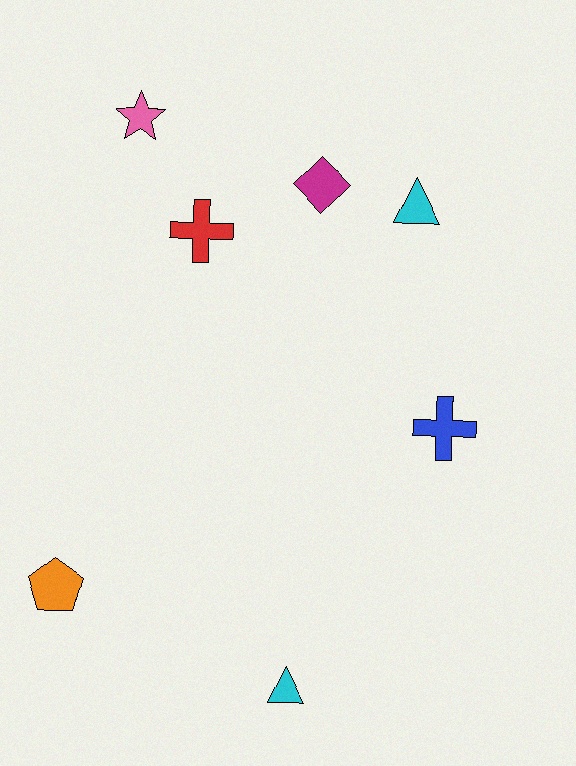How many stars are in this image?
There is 1 star.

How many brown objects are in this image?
There are no brown objects.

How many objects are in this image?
There are 7 objects.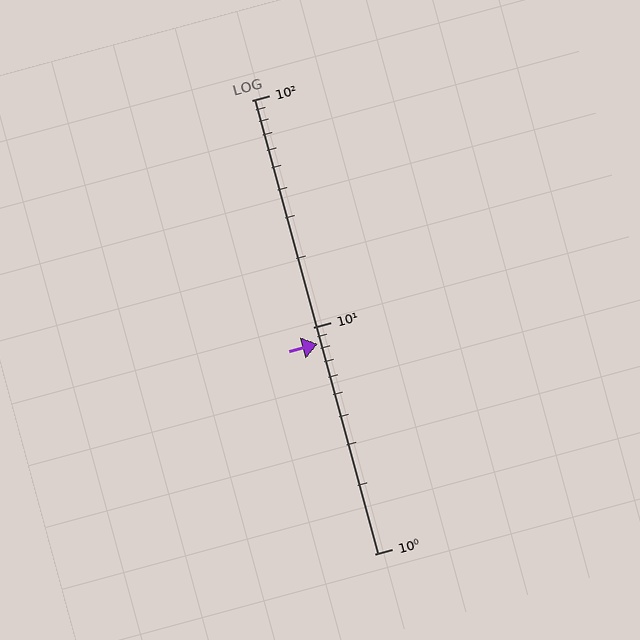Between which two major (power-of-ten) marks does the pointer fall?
The pointer is between 1 and 10.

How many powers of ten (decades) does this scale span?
The scale spans 2 decades, from 1 to 100.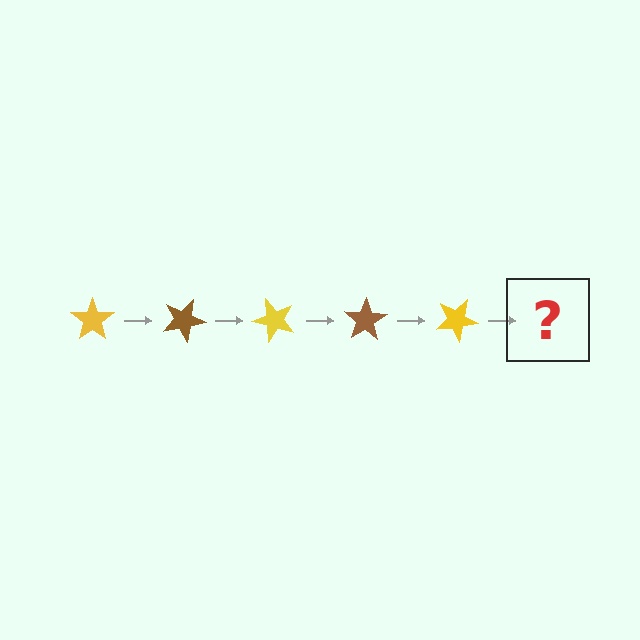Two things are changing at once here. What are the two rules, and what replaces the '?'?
The two rules are that it rotates 25 degrees each step and the color cycles through yellow and brown. The '?' should be a brown star, rotated 125 degrees from the start.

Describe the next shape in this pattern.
It should be a brown star, rotated 125 degrees from the start.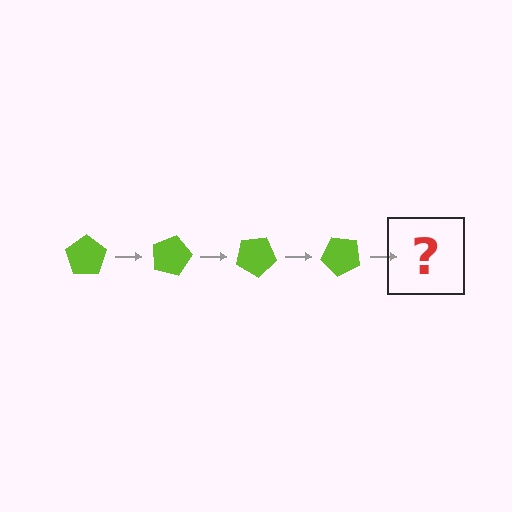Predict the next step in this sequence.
The next step is a lime pentagon rotated 60 degrees.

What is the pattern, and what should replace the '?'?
The pattern is that the pentagon rotates 15 degrees each step. The '?' should be a lime pentagon rotated 60 degrees.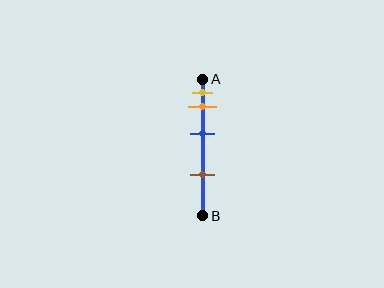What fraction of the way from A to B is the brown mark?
The brown mark is approximately 70% (0.7) of the way from A to B.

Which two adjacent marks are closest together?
The yellow and orange marks are the closest adjacent pair.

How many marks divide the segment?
There are 4 marks dividing the segment.